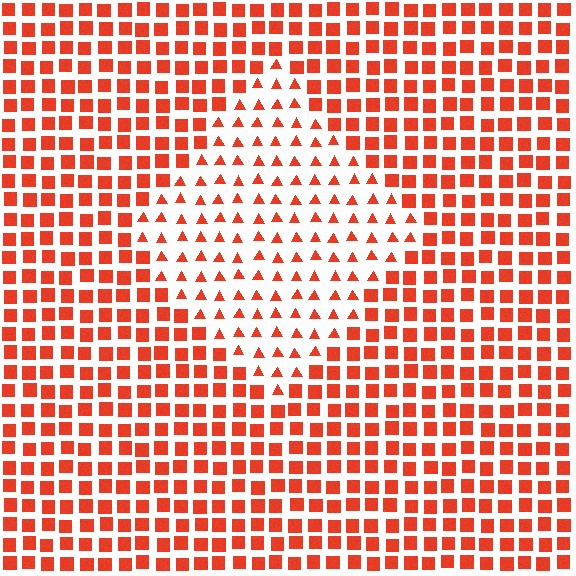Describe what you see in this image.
The image is filled with small red elements arranged in a uniform grid. A diamond-shaped region contains triangles, while the surrounding area contains squares. The boundary is defined purely by the change in element shape.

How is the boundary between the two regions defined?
The boundary is defined by a change in element shape: triangles inside vs. squares outside. All elements share the same color and spacing.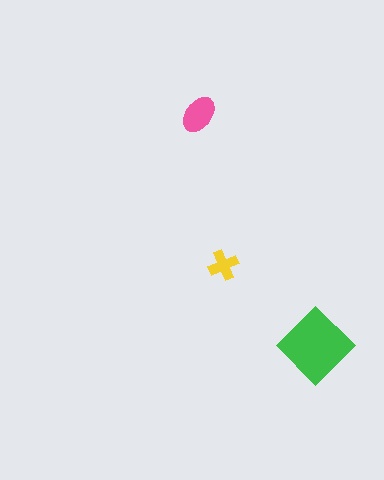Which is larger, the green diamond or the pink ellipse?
The green diamond.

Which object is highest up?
The pink ellipse is topmost.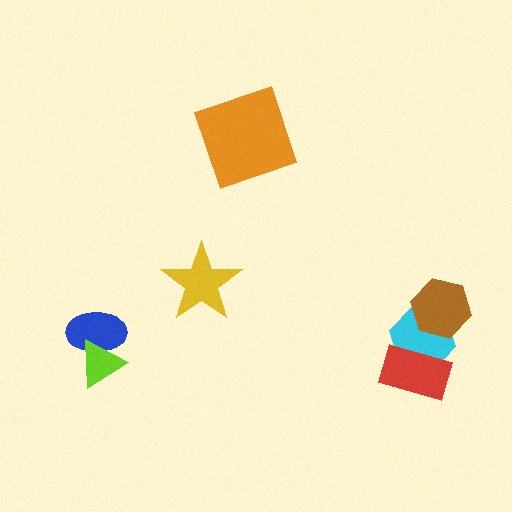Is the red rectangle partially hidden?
No, no other shape covers it.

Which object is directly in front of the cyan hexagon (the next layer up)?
The brown hexagon is directly in front of the cyan hexagon.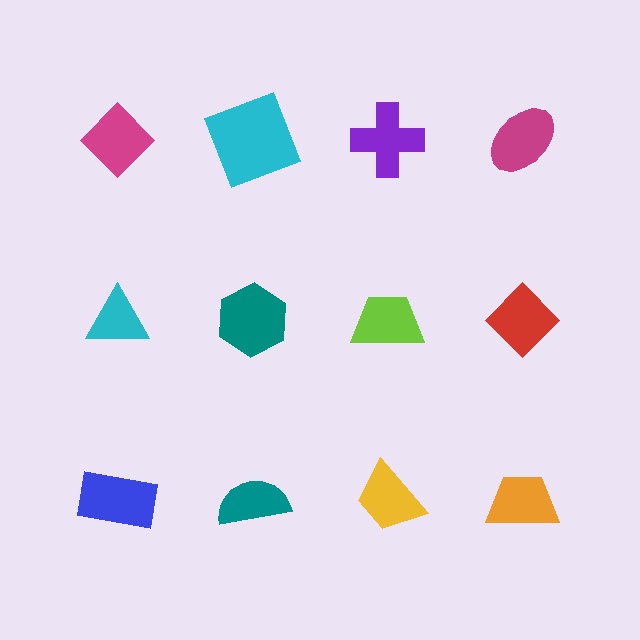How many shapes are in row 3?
4 shapes.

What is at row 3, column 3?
A yellow trapezoid.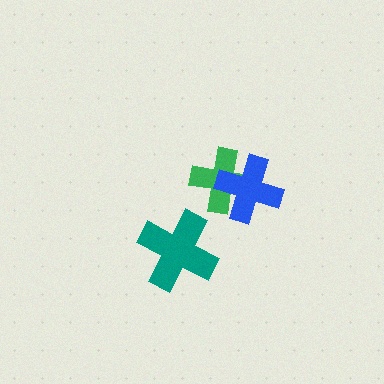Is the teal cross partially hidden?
No, no other shape covers it.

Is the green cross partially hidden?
Yes, it is partially covered by another shape.